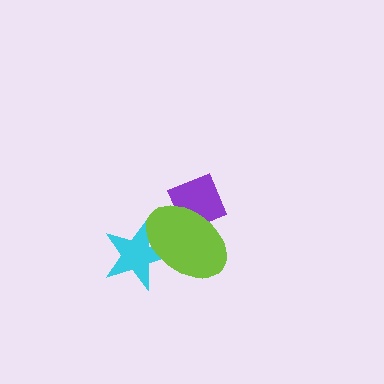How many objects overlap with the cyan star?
1 object overlaps with the cyan star.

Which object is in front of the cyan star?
The lime ellipse is in front of the cyan star.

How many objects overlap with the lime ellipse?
2 objects overlap with the lime ellipse.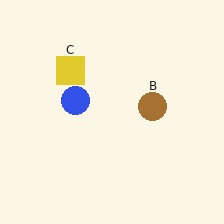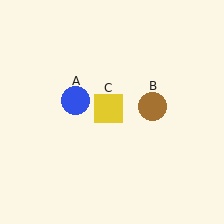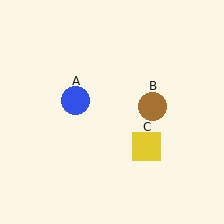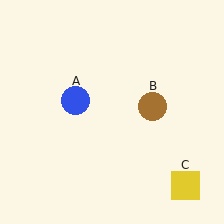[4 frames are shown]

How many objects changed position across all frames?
1 object changed position: yellow square (object C).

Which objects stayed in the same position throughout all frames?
Blue circle (object A) and brown circle (object B) remained stationary.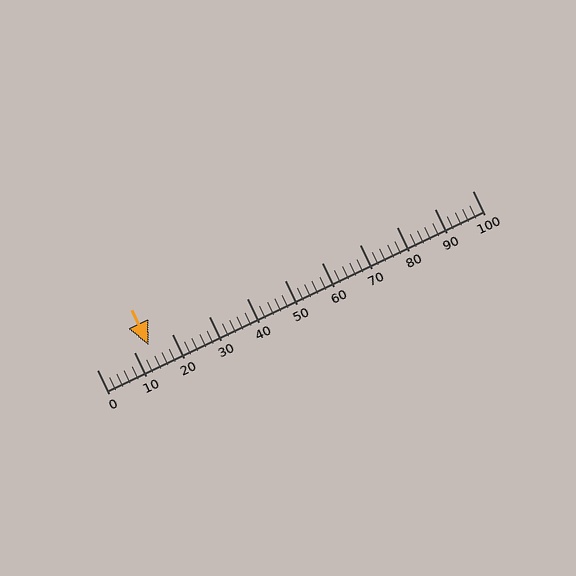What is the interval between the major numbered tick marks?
The major tick marks are spaced 10 units apart.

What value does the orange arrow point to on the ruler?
The orange arrow points to approximately 14.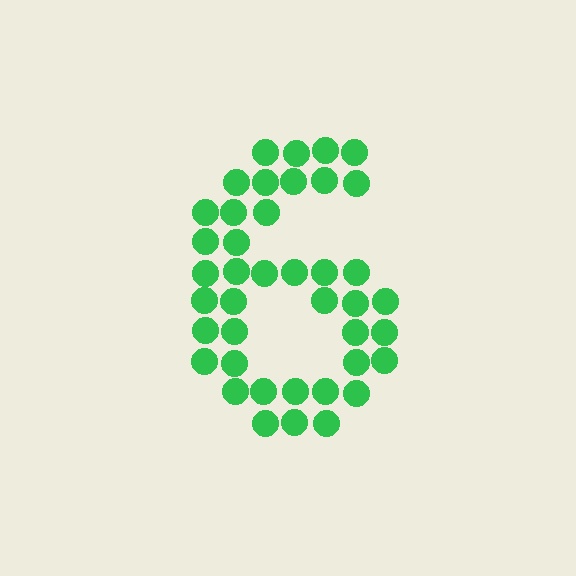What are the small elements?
The small elements are circles.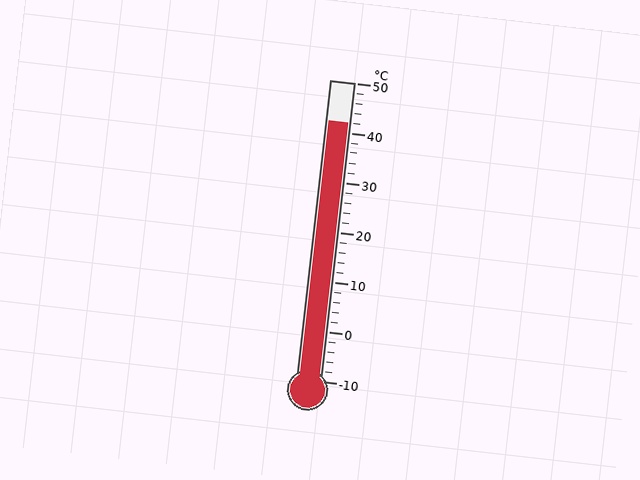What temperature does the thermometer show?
The thermometer shows approximately 42°C.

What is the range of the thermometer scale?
The thermometer scale ranges from -10°C to 50°C.